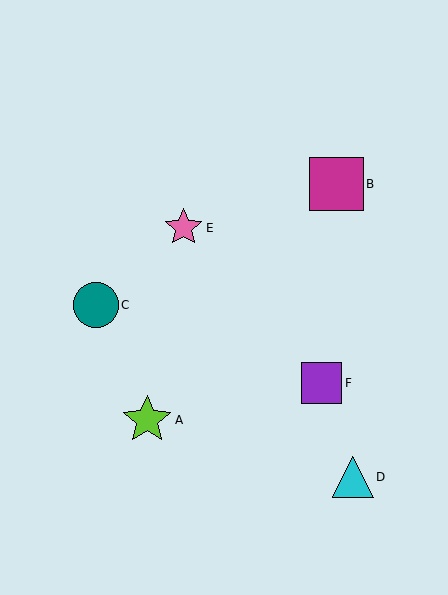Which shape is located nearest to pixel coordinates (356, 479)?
The cyan triangle (labeled D) at (353, 477) is nearest to that location.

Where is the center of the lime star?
The center of the lime star is at (147, 420).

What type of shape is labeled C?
Shape C is a teal circle.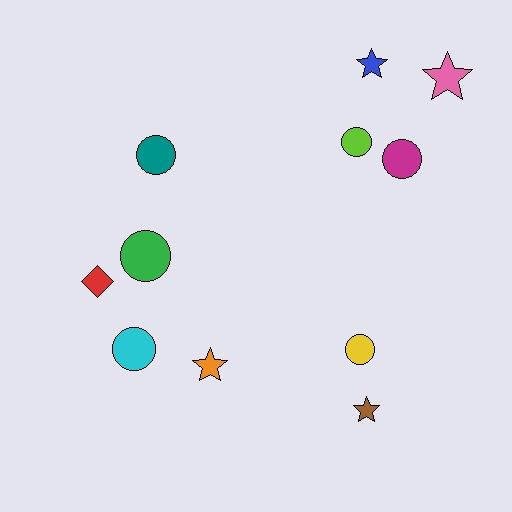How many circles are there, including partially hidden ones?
There are 6 circles.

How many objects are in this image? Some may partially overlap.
There are 11 objects.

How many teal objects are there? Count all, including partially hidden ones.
There is 1 teal object.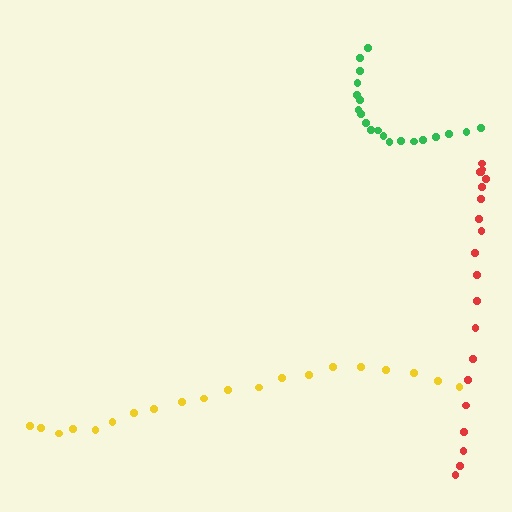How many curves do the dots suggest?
There are 3 distinct paths.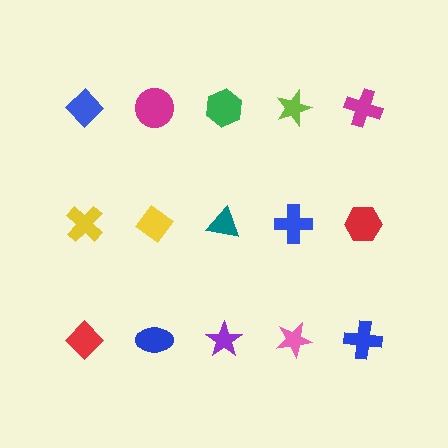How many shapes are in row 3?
5 shapes.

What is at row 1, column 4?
A lime star.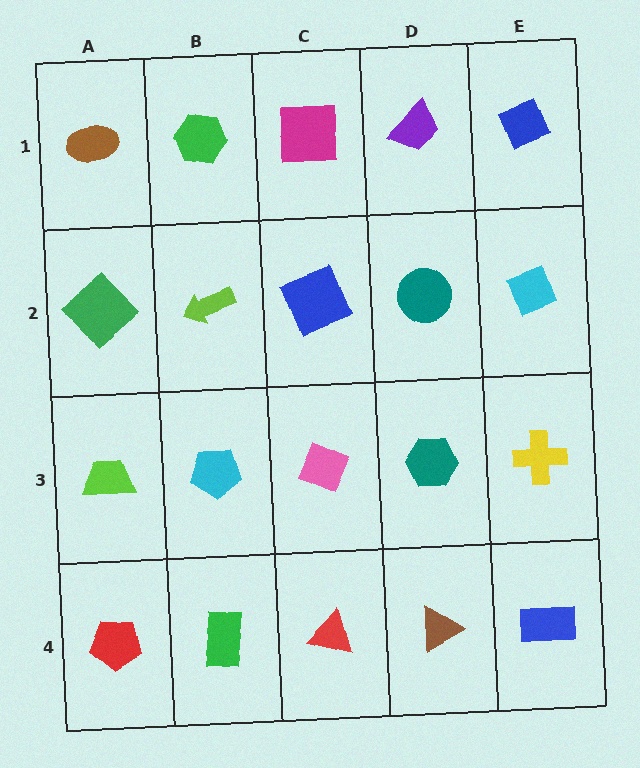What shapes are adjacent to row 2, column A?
A brown ellipse (row 1, column A), a lime trapezoid (row 3, column A), a lime arrow (row 2, column B).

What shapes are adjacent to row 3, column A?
A green diamond (row 2, column A), a red pentagon (row 4, column A), a cyan pentagon (row 3, column B).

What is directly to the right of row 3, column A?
A cyan pentagon.